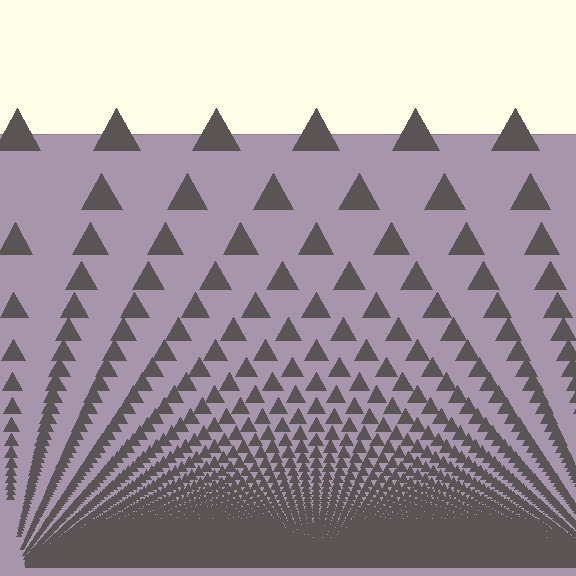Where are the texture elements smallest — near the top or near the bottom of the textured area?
Near the bottom.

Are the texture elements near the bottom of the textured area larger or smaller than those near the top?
Smaller. The gradient is inverted — elements near the bottom are smaller and denser.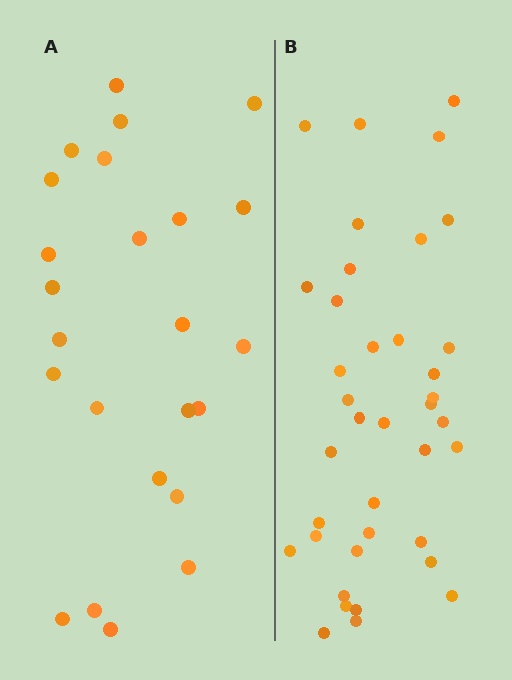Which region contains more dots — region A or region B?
Region B (the right region) has more dots.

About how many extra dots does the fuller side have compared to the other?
Region B has approximately 15 more dots than region A.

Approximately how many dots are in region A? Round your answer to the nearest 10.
About 20 dots. (The exact count is 24, which rounds to 20.)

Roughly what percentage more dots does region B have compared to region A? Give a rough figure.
About 60% more.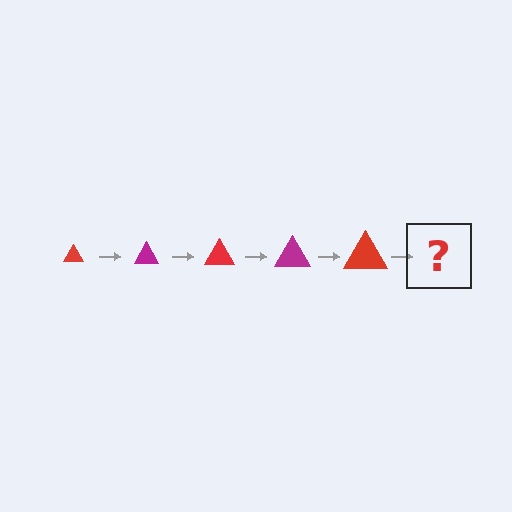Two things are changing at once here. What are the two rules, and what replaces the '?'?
The two rules are that the triangle grows larger each step and the color cycles through red and magenta. The '?' should be a magenta triangle, larger than the previous one.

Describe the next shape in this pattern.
It should be a magenta triangle, larger than the previous one.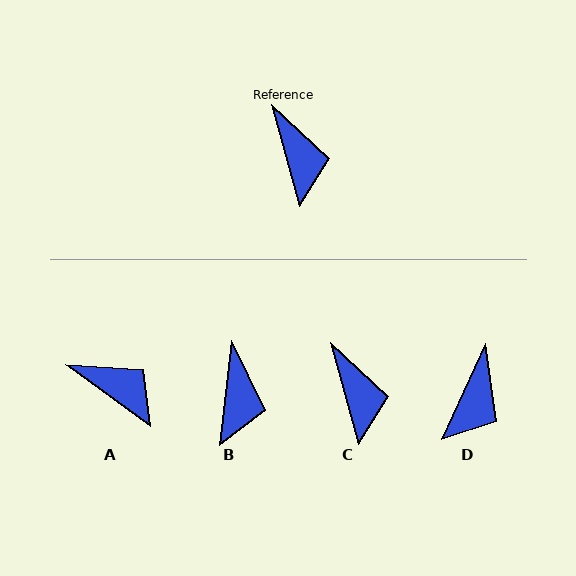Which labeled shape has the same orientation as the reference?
C.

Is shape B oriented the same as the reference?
No, it is off by about 21 degrees.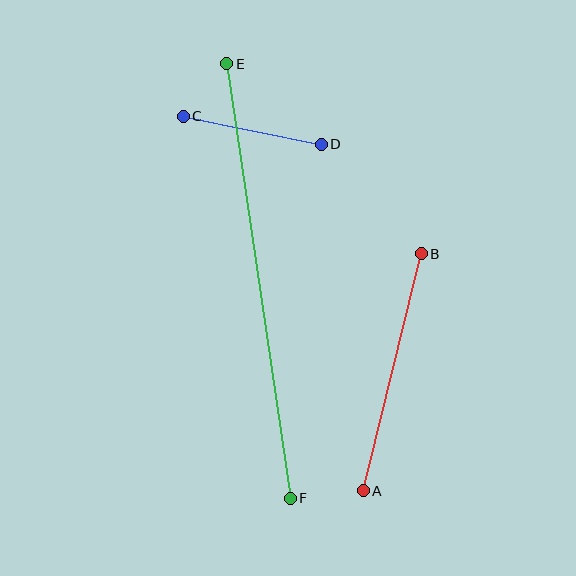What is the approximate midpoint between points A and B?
The midpoint is at approximately (392, 372) pixels.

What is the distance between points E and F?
The distance is approximately 439 pixels.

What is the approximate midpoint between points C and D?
The midpoint is at approximately (252, 130) pixels.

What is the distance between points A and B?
The distance is approximately 244 pixels.